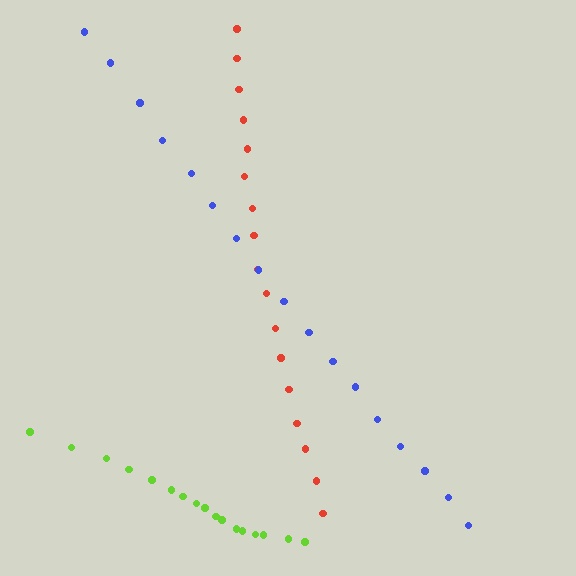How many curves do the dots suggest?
There are 3 distinct paths.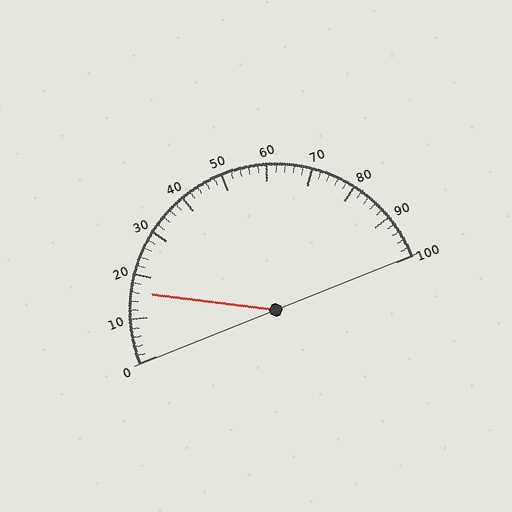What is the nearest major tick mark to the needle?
The nearest major tick mark is 20.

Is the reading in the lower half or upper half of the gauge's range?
The reading is in the lower half of the range (0 to 100).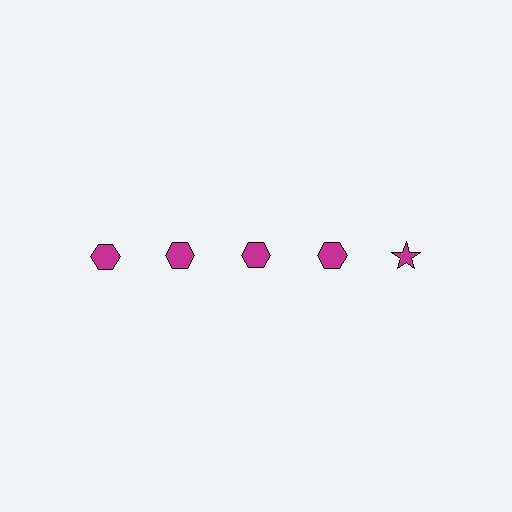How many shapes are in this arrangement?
There are 5 shapes arranged in a grid pattern.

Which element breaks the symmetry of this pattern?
The magenta star in the top row, rightmost column breaks the symmetry. All other shapes are magenta hexagons.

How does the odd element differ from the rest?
It has a different shape: star instead of hexagon.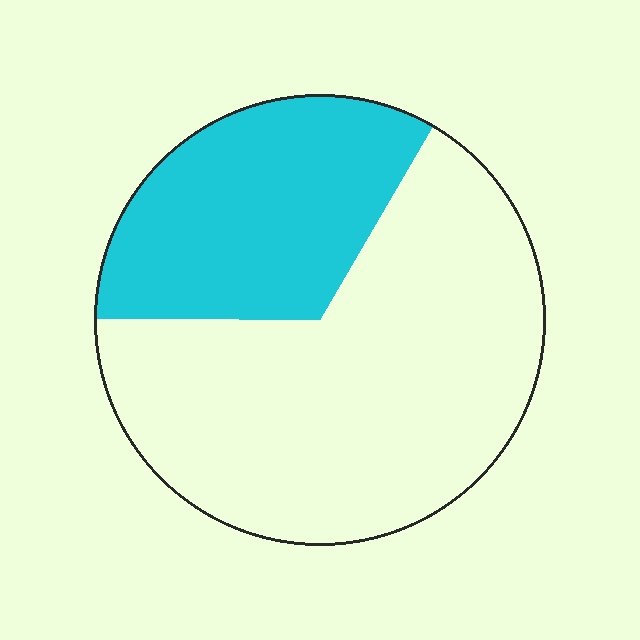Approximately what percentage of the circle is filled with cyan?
Approximately 35%.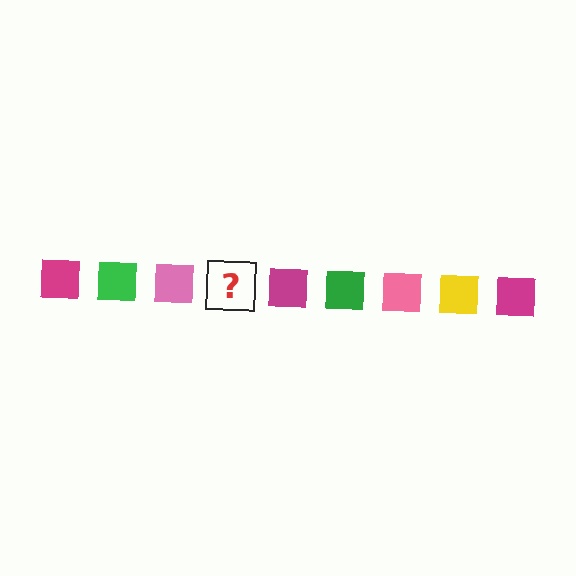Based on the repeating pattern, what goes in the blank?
The blank should be a yellow square.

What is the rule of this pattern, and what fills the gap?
The rule is that the pattern cycles through magenta, green, pink, yellow squares. The gap should be filled with a yellow square.